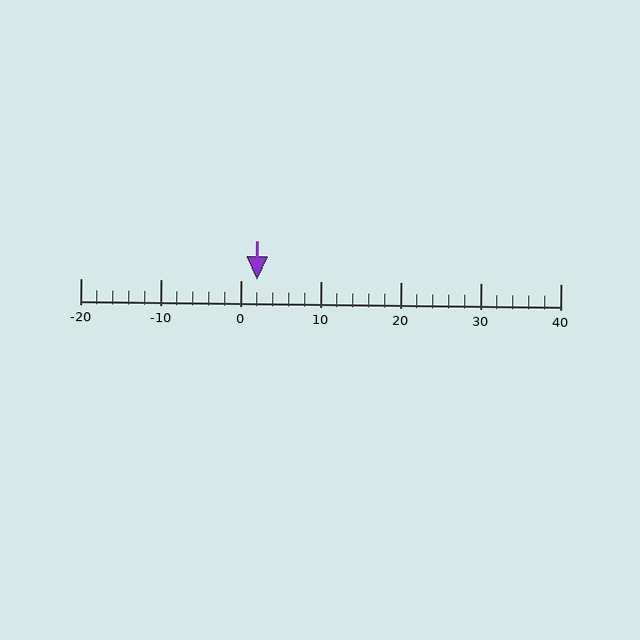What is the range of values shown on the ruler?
The ruler shows values from -20 to 40.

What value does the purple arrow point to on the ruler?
The purple arrow points to approximately 2.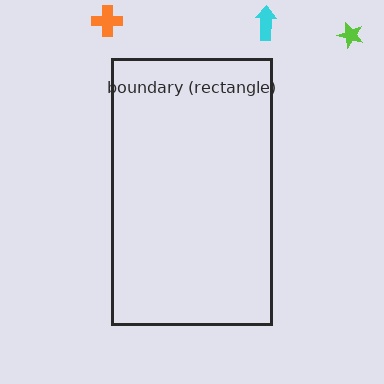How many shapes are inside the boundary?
0 inside, 3 outside.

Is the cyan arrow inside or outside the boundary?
Outside.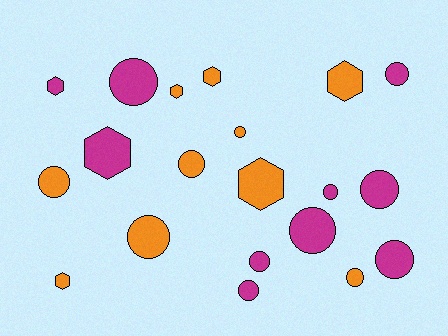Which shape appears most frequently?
Circle, with 13 objects.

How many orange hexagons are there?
There are 5 orange hexagons.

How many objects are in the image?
There are 20 objects.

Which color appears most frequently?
Magenta, with 10 objects.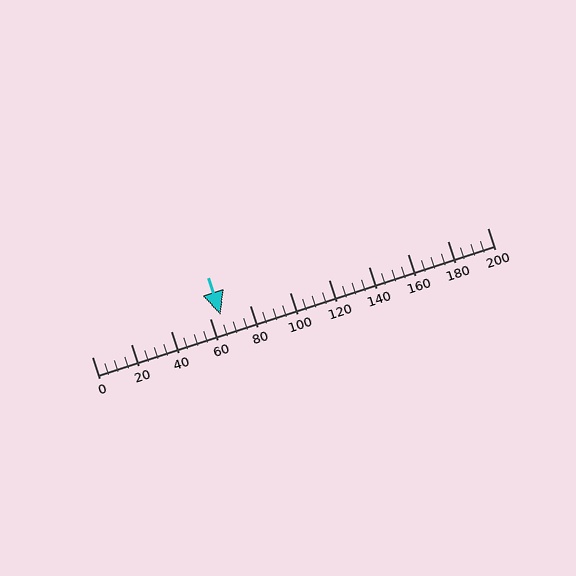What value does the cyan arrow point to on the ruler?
The cyan arrow points to approximately 65.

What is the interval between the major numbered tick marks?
The major tick marks are spaced 20 units apart.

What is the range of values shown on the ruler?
The ruler shows values from 0 to 200.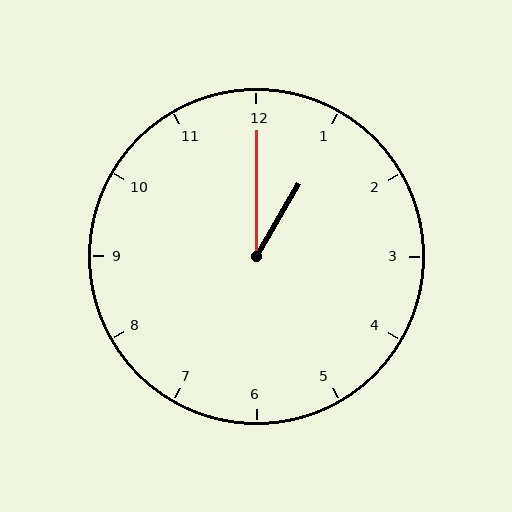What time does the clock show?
1:00.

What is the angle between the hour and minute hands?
Approximately 30 degrees.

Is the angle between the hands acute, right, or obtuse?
It is acute.